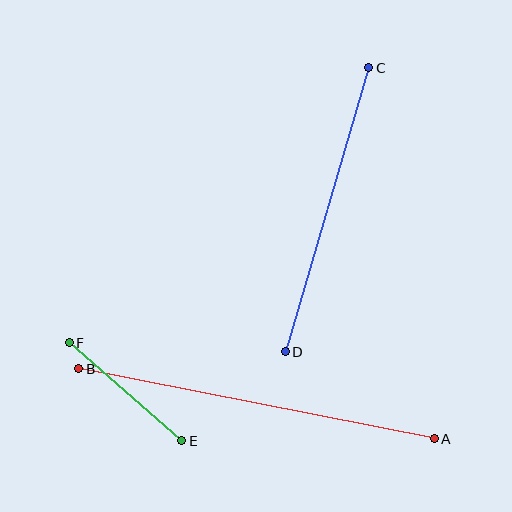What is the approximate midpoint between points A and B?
The midpoint is at approximately (257, 404) pixels.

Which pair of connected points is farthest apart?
Points A and B are farthest apart.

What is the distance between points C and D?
The distance is approximately 296 pixels.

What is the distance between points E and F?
The distance is approximately 149 pixels.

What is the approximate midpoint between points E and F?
The midpoint is at approximately (126, 392) pixels.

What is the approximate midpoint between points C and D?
The midpoint is at approximately (327, 210) pixels.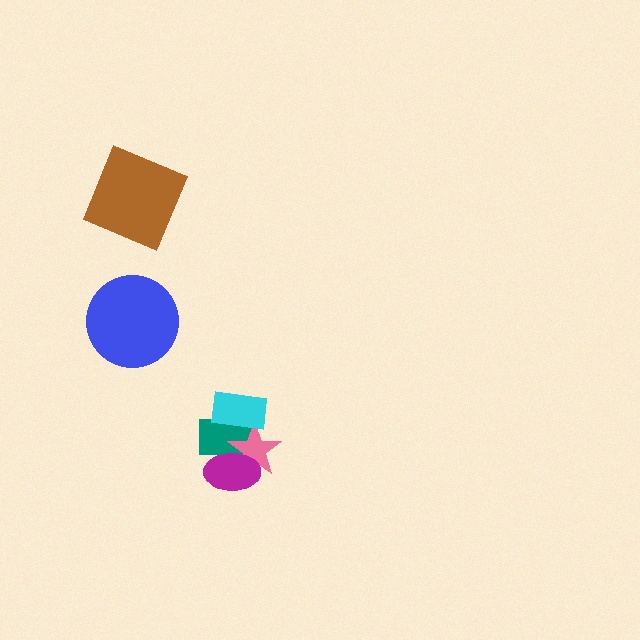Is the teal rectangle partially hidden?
Yes, it is partially covered by another shape.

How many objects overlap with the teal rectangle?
3 objects overlap with the teal rectangle.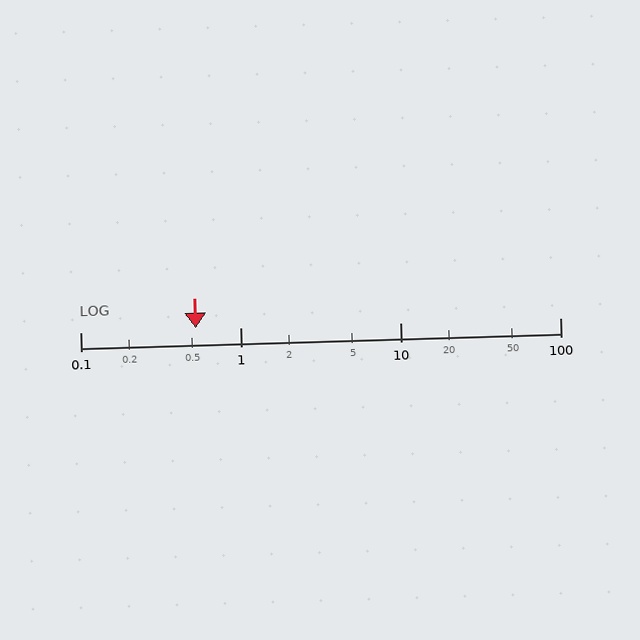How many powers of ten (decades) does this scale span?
The scale spans 3 decades, from 0.1 to 100.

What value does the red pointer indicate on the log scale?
The pointer indicates approximately 0.53.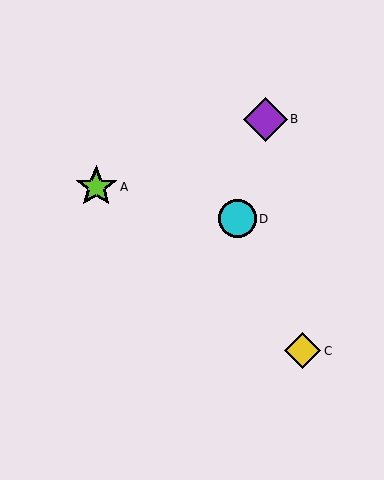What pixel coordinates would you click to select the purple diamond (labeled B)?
Click at (265, 119) to select the purple diamond B.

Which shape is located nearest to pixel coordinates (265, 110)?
The purple diamond (labeled B) at (265, 119) is nearest to that location.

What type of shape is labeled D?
Shape D is a cyan circle.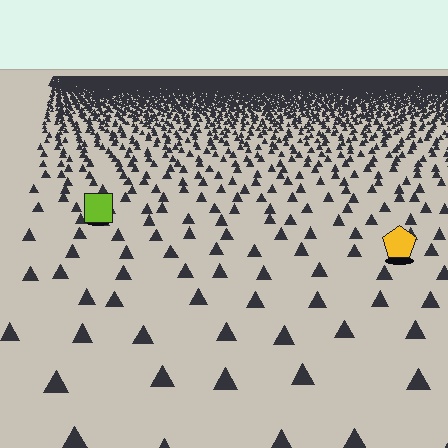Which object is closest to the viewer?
The yellow pentagon is closest. The texture marks near it are larger and more spread out.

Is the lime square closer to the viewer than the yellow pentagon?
No. The yellow pentagon is closer — you can tell from the texture gradient: the ground texture is coarser near it.